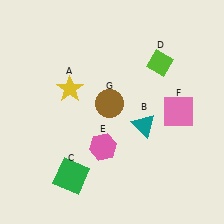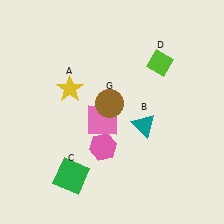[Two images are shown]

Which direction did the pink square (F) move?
The pink square (F) moved left.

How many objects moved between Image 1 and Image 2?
1 object moved between the two images.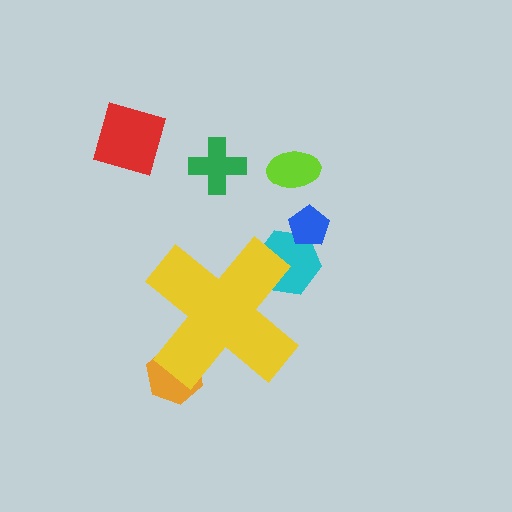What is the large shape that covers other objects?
A yellow cross.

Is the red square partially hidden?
No, the red square is fully visible.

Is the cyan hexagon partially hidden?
Yes, the cyan hexagon is partially hidden behind the yellow cross.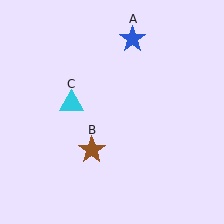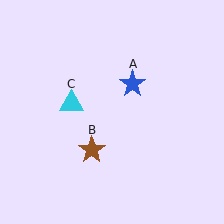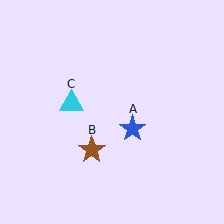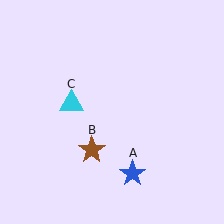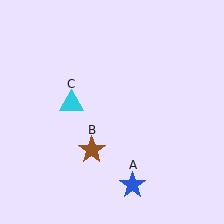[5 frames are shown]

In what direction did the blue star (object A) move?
The blue star (object A) moved down.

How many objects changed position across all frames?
1 object changed position: blue star (object A).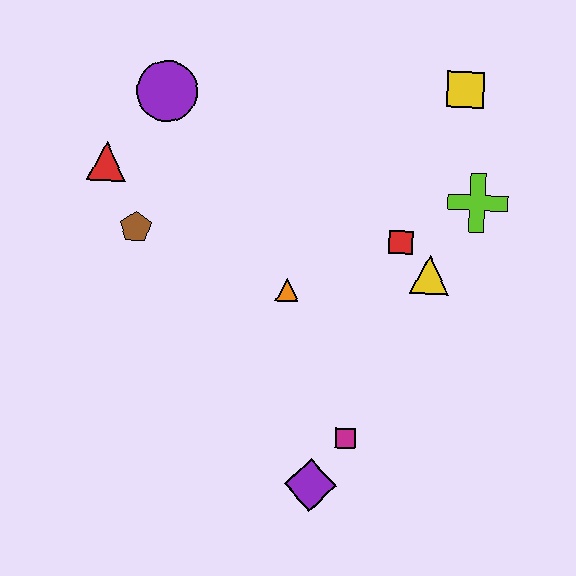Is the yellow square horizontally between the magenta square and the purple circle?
No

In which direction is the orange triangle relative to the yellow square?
The orange triangle is below the yellow square.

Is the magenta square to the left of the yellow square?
Yes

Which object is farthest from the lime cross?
The red triangle is farthest from the lime cross.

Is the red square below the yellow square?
Yes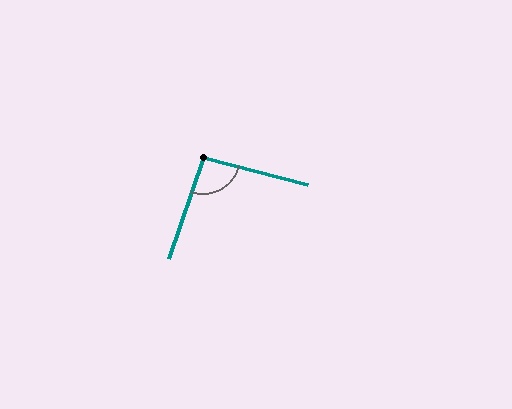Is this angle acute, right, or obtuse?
It is approximately a right angle.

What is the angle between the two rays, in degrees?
Approximately 95 degrees.